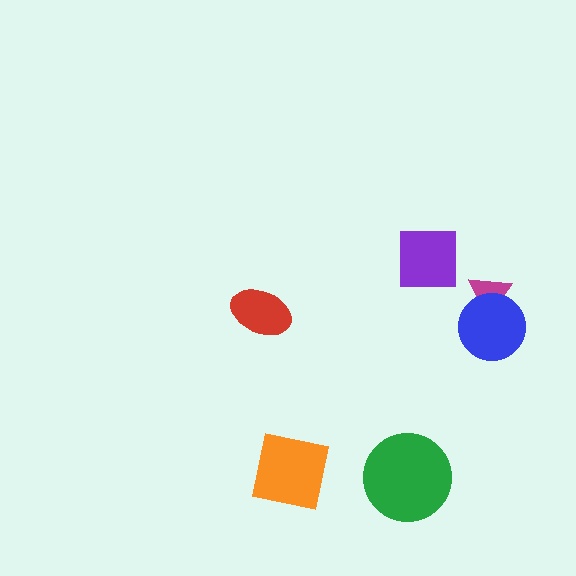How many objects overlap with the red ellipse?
0 objects overlap with the red ellipse.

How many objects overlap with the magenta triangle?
1 object overlaps with the magenta triangle.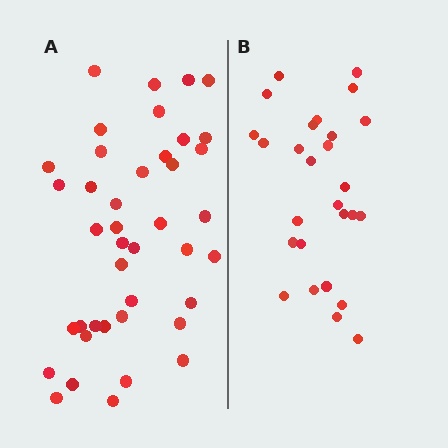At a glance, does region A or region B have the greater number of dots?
Region A (the left region) has more dots.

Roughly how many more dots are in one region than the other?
Region A has approximately 15 more dots than region B.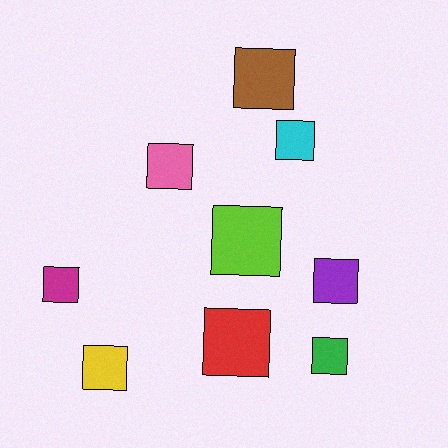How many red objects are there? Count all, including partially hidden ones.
There is 1 red object.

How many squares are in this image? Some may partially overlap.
There are 9 squares.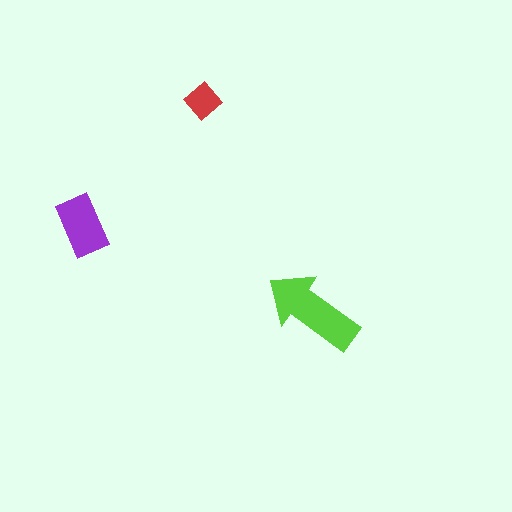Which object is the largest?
The lime arrow.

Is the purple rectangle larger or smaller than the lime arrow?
Smaller.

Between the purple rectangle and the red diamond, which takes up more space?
The purple rectangle.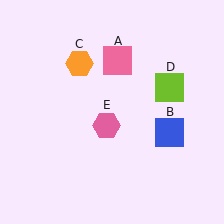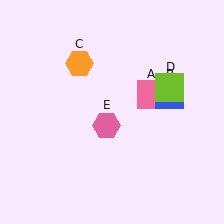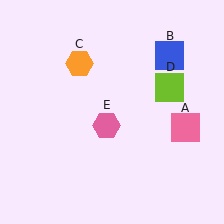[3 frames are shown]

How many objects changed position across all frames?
2 objects changed position: pink square (object A), blue square (object B).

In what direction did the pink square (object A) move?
The pink square (object A) moved down and to the right.